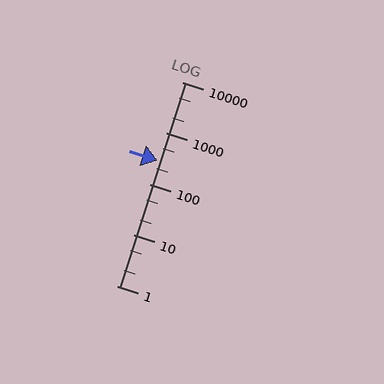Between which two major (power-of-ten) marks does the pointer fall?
The pointer is between 100 and 1000.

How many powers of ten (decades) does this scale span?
The scale spans 4 decades, from 1 to 10000.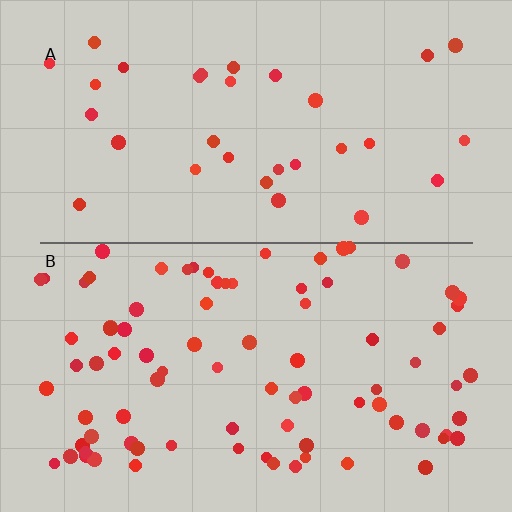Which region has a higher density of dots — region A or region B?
B (the bottom).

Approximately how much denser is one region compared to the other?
Approximately 2.6× — region B over region A.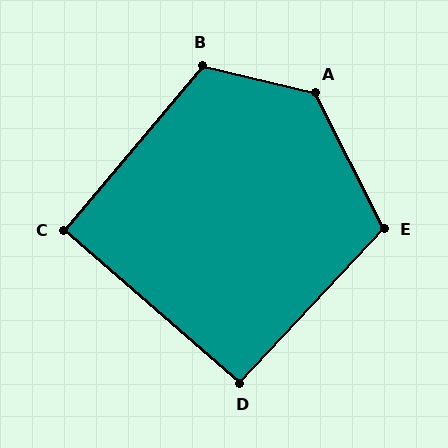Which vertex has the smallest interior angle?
C, at approximately 91 degrees.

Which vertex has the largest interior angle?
A, at approximately 130 degrees.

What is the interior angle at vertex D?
Approximately 92 degrees (approximately right).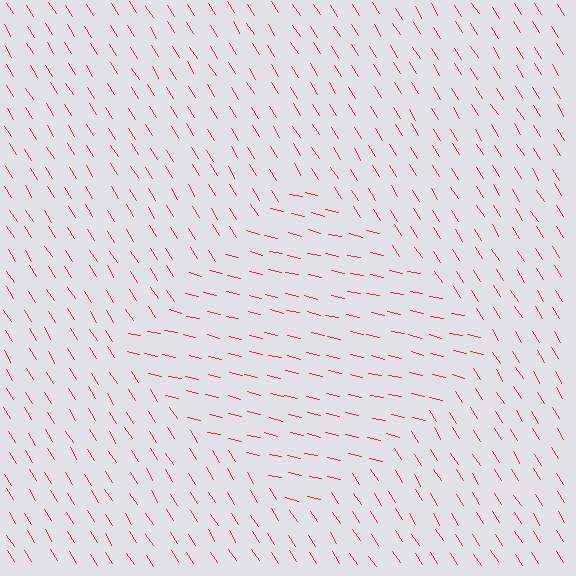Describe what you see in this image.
The image is filled with small red line segments. A diamond region in the image has lines oriented differently from the surrounding lines, creating a visible texture boundary.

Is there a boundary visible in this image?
Yes, there is a texture boundary formed by a change in line orientation.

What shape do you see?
I see a diamond.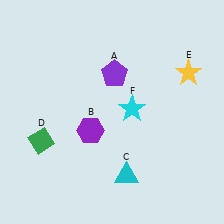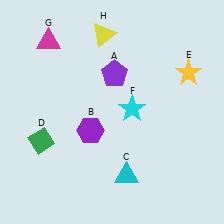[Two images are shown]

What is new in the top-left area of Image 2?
A yellow triangle (H) was added in the top-left area of Image 2.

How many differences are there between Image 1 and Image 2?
There are 2 differences between the two images.